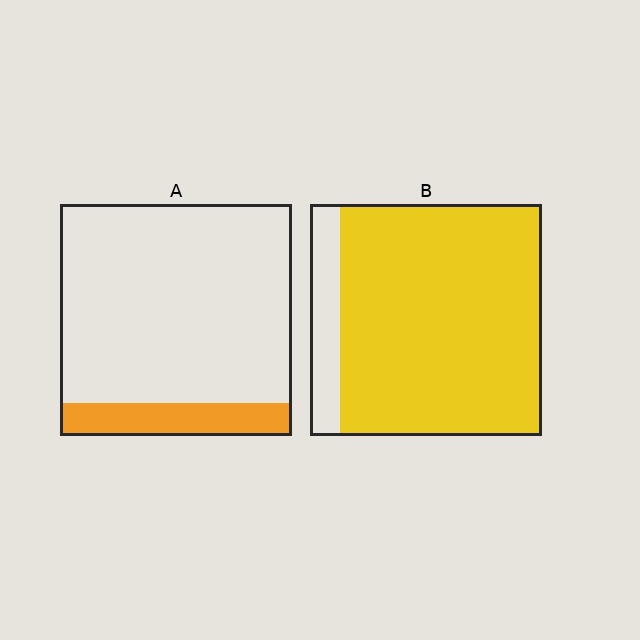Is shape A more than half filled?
No.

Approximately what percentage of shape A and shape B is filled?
A is approximately 15% and B is approximately 85%.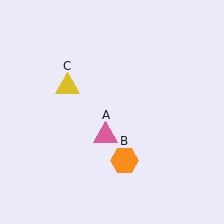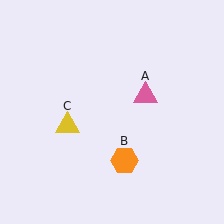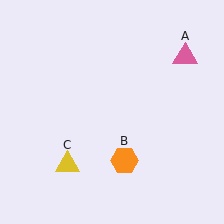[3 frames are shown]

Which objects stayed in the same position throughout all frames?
Orange hexagon (object B) remained stationary.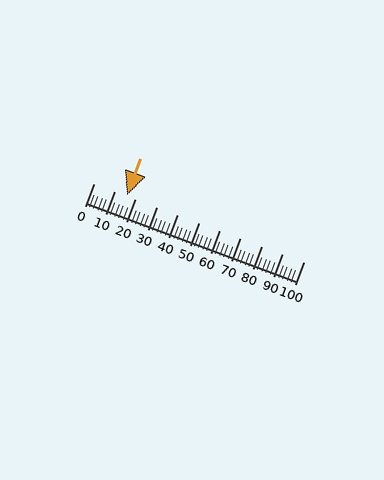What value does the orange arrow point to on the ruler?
The orange arrow points to approximately 16.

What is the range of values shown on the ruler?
The ruler shows values from 0 to 100.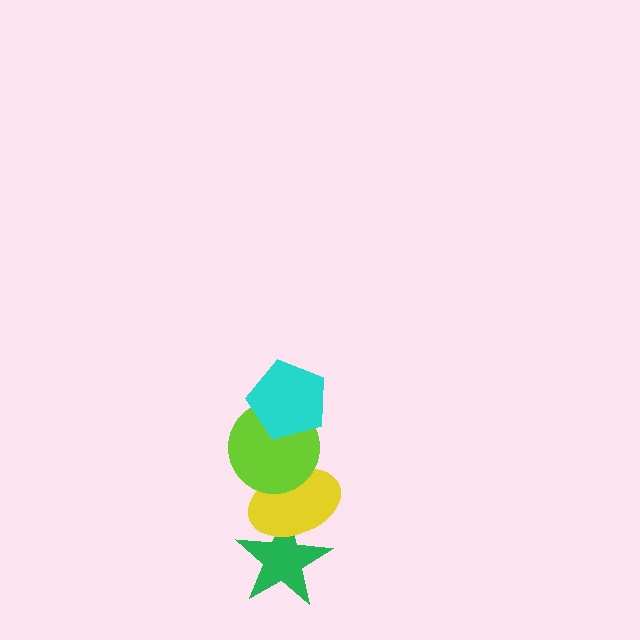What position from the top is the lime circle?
The lime circle is 2nd from the top.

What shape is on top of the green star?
The yellow ellipse is on top of the green star.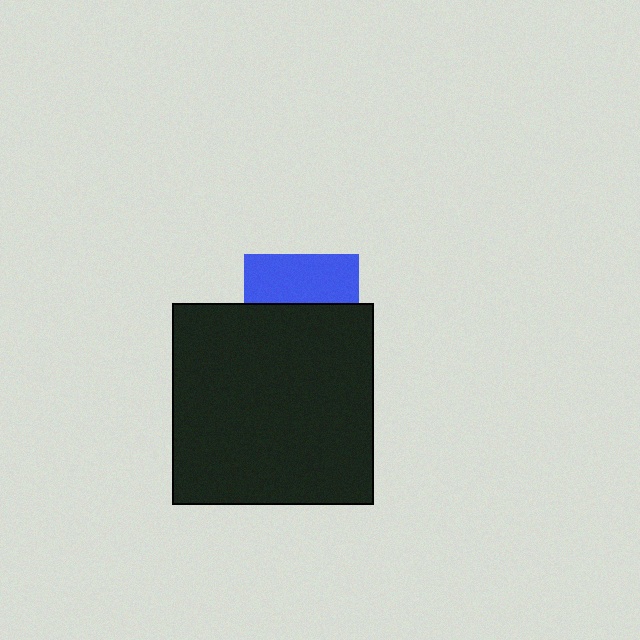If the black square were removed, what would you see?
You would see the complete blue square.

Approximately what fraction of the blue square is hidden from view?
Roughly 57% of the blue square is hidden behind the black square.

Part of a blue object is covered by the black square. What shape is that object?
It is a square.